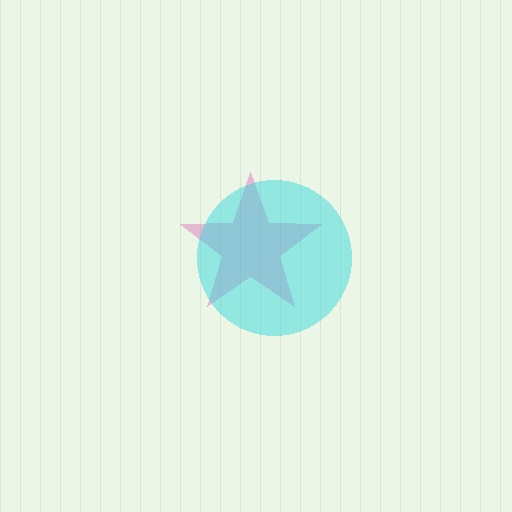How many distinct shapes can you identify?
There are 2 distinct shapes: a pink star, a cyan circle.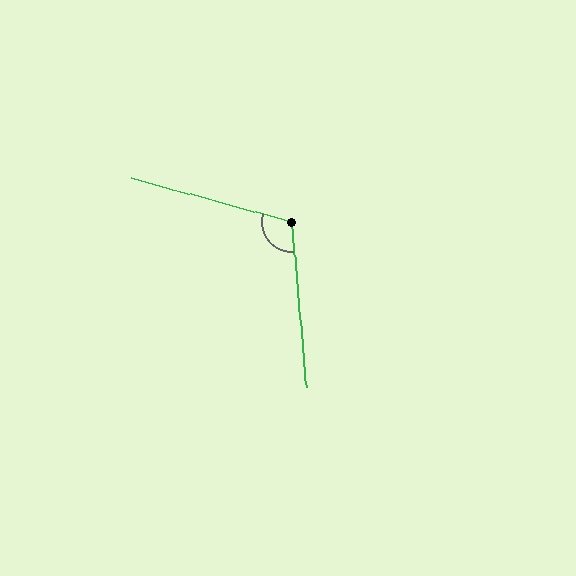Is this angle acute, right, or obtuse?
It is obtuse.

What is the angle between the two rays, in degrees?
Approximately 110 degrees.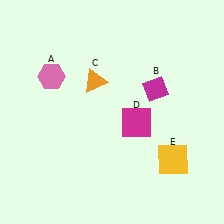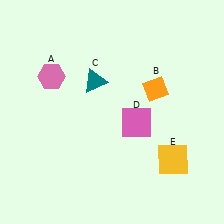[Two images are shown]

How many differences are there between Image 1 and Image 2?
There are 3 differences between the two images.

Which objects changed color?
B changed from magenta to orange. C changed from orange to teal. D changed from magenta to pink.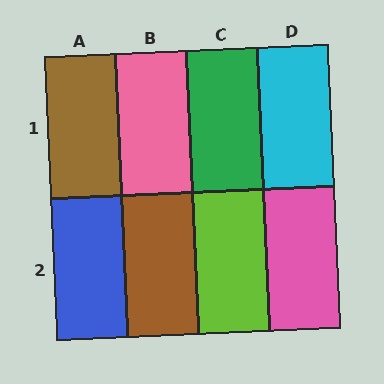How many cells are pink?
2 cells are pink.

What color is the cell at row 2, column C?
Lime.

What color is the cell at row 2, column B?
Brown.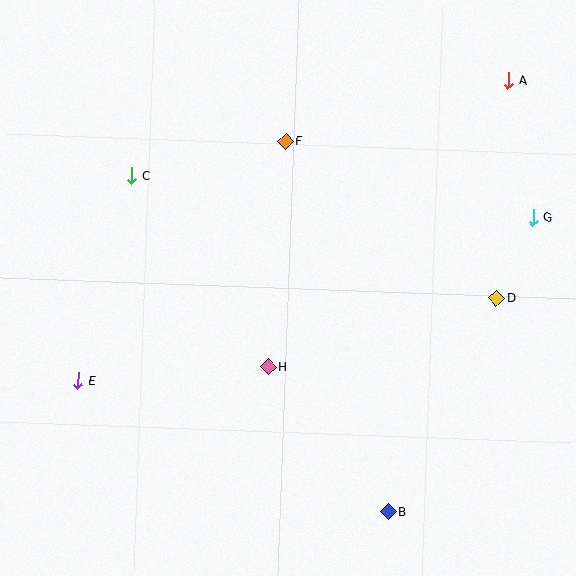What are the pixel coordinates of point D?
Point D is at (496, 298).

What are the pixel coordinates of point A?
Point A is at (508, 80).